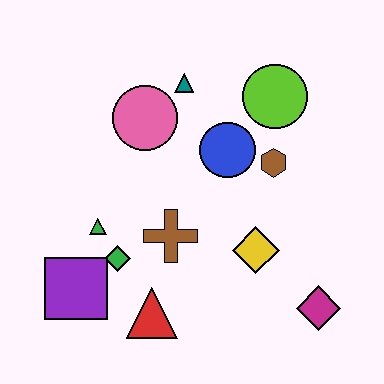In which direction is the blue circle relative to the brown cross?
The blue circle is above the brown cross.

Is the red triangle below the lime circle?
Yes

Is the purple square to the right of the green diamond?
No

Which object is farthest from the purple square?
The lime circle is farthest from the purple square.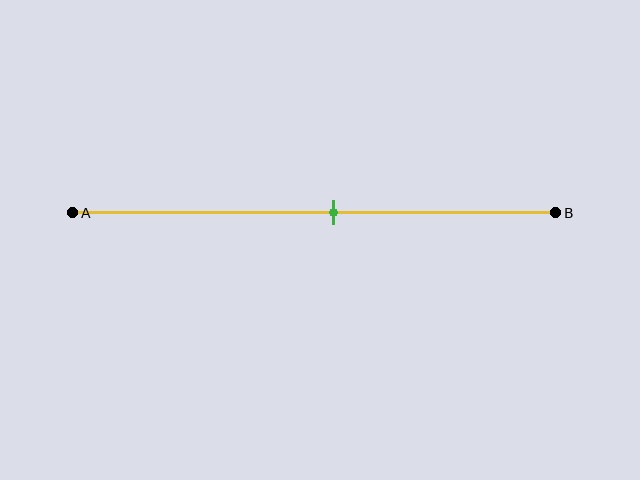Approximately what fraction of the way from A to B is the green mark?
The green mark is approximately 55% of the way from A to B.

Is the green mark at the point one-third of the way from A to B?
No, the mark is at about 55% from A, not at the 33% one-third point.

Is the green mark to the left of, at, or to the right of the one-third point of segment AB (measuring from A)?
The green mark is to the right of the one-third point of segment AB.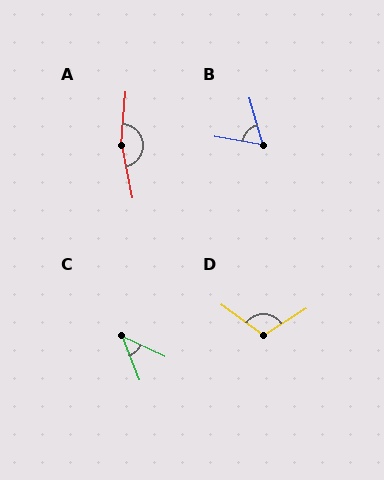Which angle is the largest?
A, at approximately 164 degrees.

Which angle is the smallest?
C, at approximately 44 degrees.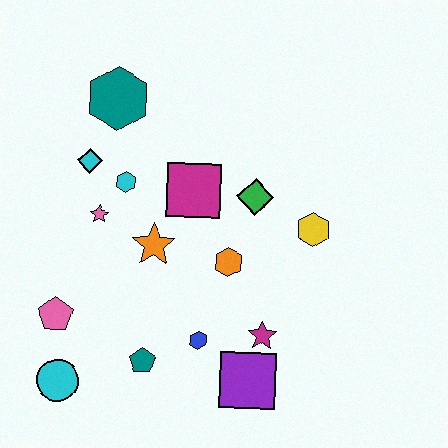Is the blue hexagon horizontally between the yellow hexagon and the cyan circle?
Yes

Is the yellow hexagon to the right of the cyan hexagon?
Yes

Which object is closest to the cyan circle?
The pink pentagon is closest to the cyan circle.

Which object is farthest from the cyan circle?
The yellow hexagon is farthest from the cyan circle.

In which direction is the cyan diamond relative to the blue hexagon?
The cyan diamond is above the blue hexagon.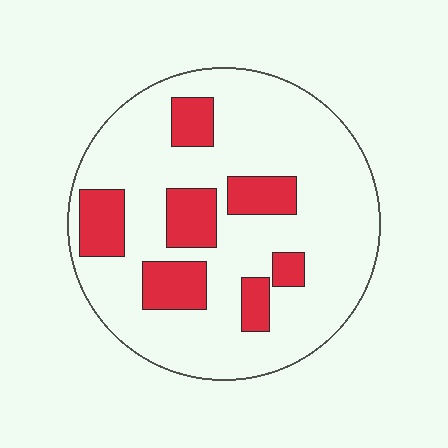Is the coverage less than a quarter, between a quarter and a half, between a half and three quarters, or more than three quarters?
Less than a quarter.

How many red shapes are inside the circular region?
7.